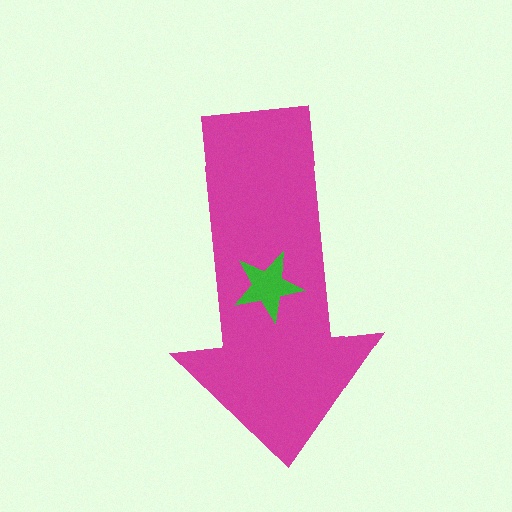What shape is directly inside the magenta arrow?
The green star.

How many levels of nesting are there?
2.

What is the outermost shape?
The magenta arrow.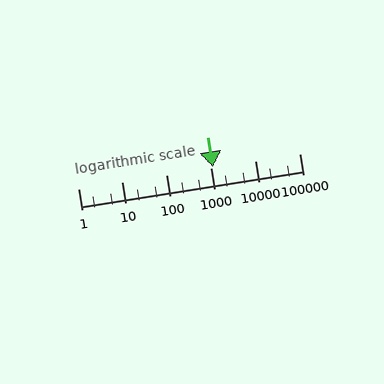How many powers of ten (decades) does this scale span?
The scale spans 5 decades, from 1 to 100000.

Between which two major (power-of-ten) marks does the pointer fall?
The pointer is between 1000 and 10000.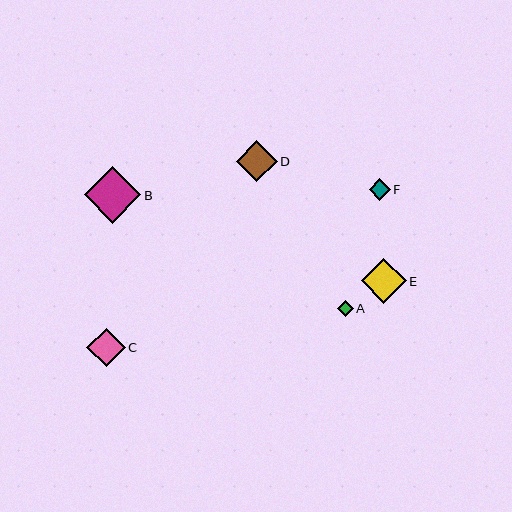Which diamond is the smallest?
Diamond A is the smallest with a size of approximately 16 pixels.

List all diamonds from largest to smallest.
From largest to smallest: B, E, D, C, F, A.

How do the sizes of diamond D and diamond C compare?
Diamond D and diamond C are approximately the same size.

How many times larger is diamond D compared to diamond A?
Diamond D is approximately 2.6 times the size of diamond A.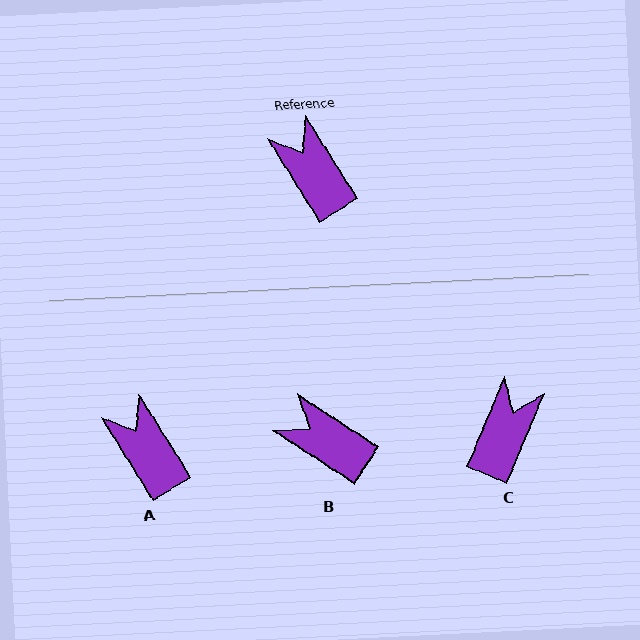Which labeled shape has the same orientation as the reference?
A.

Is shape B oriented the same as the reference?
No, it is off by about 25 degrees.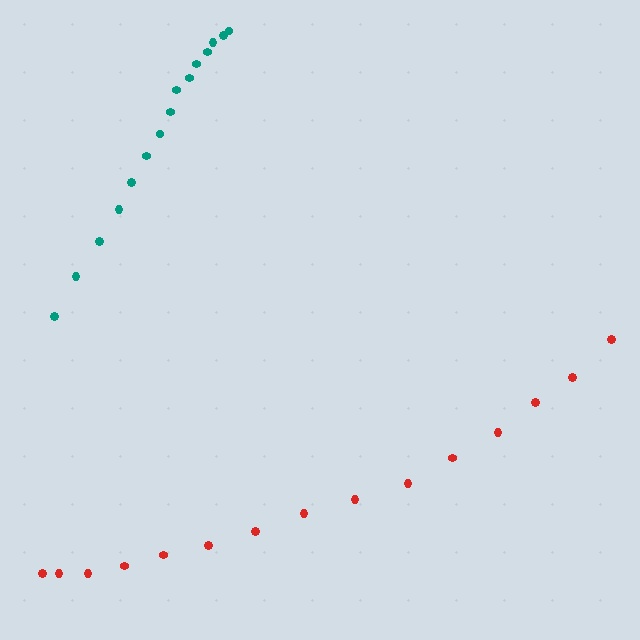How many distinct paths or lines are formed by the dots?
There are 2 distinct paths.